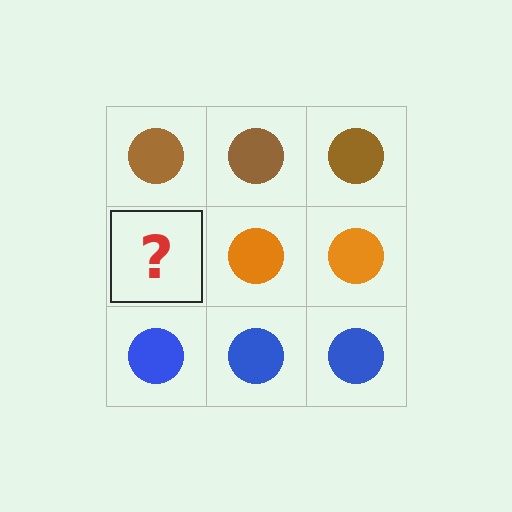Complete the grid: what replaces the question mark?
The question mark should be replaced with an orange circle.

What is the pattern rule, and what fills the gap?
The rule is that each row has a consistent color. The gap should be filled with an orange circle.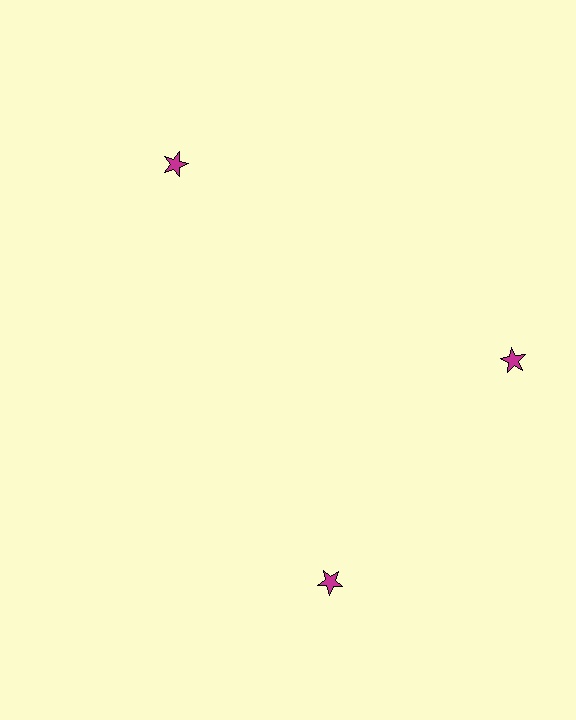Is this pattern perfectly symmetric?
No. The 3 magenta stars are arranged in a ring, but one element near the 7 o'clock position is rotated out of alignment along the ring, breaking the 3-fold rotational symmetry.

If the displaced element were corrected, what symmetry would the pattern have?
It would have 3-fold rotational symmetry — the pattern would map onto itself every 120 degrees.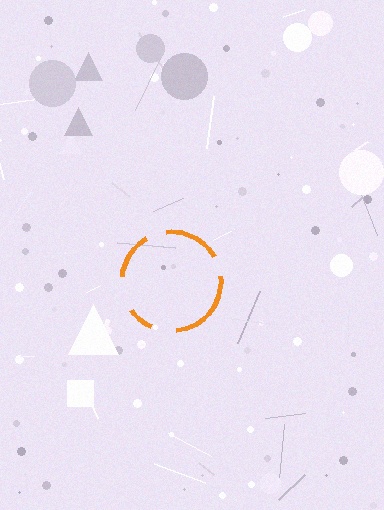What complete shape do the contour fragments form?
The contour fragments form a circle.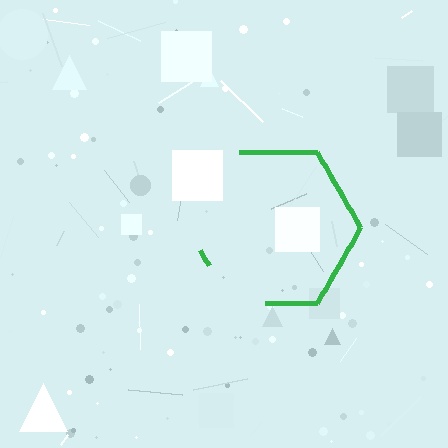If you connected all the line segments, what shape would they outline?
They would outline a hexagon.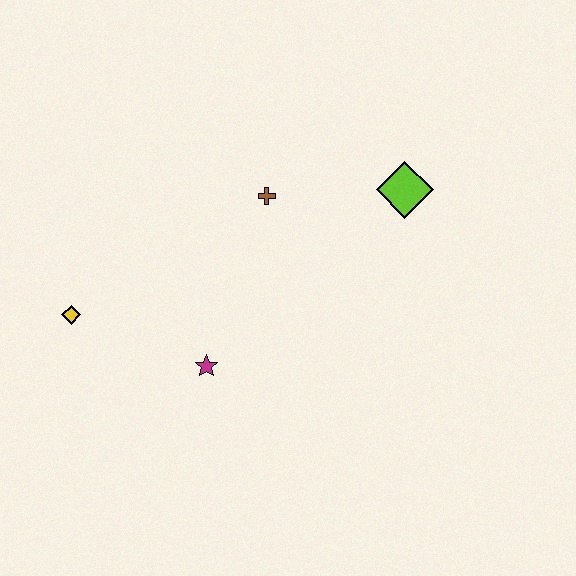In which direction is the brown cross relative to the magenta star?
The brown cross is above the magenta star.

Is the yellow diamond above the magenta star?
Yes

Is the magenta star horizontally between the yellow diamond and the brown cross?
Yes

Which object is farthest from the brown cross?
The yellow diamond is farthest from the brown cross.